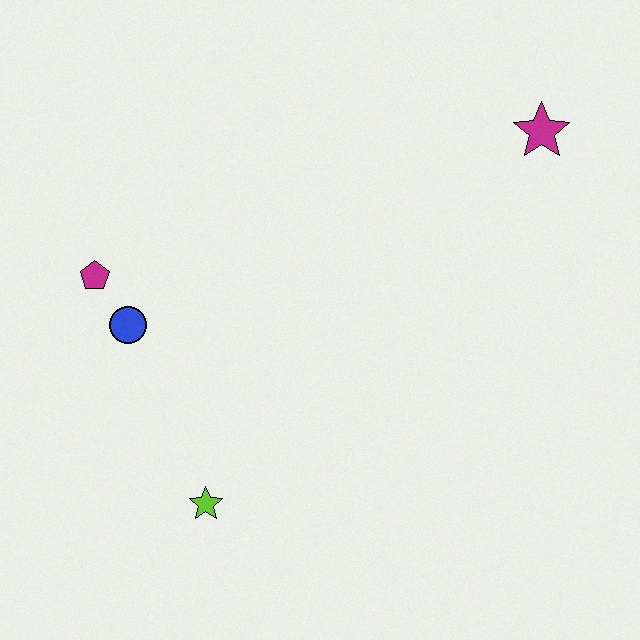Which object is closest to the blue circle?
The magenta pentagon is closest to the blue circle.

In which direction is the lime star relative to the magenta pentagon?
The lime star is below the magenta pentagon.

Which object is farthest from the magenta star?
The lime star is farthest from the magenta star.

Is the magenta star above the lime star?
Yes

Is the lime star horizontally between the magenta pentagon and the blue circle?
No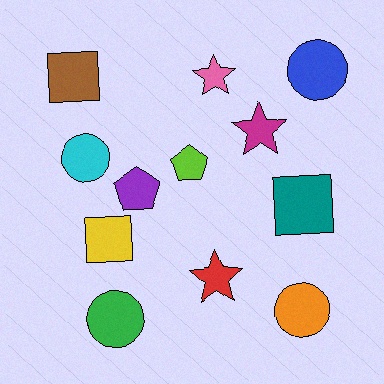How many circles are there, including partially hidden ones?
There are 4 circles.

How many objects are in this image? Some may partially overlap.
There are 12 objects.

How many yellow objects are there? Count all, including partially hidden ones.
There is 1 yellow object.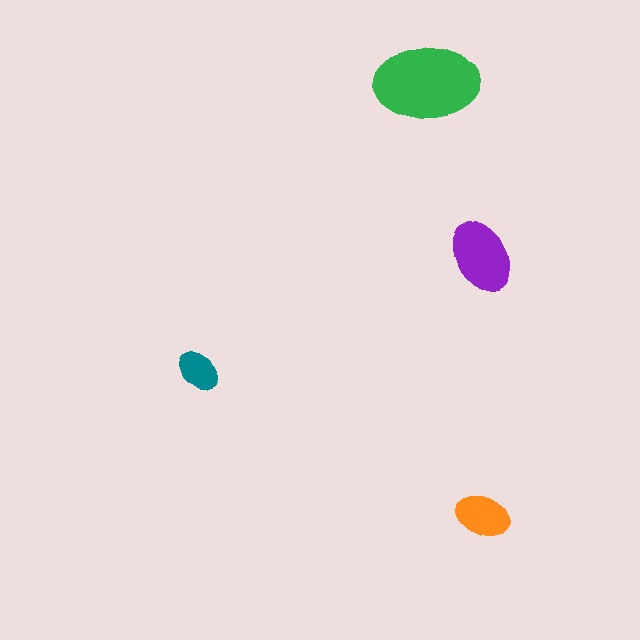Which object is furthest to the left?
The teal ellipse is leftmost.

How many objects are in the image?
There are 4 objects in the image.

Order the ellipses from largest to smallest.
the green one, the purple one, the orange one, the teal one.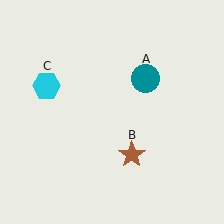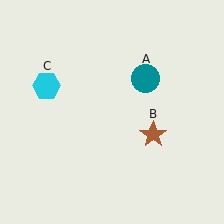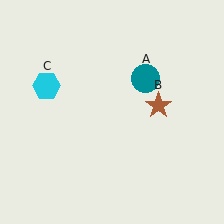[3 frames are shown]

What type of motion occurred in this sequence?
The brown star (object B) rotated counterclockwise around the center of the scene.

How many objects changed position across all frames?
1 object changed position: brown star (object B).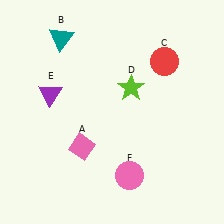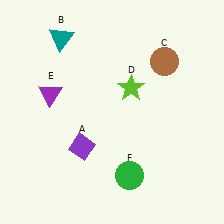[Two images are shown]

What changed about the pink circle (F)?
In Image 1, F is pink. In Image 2, it changed to green.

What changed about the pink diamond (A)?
In Image 1, A is pink. In Image 2, it changed to purple.